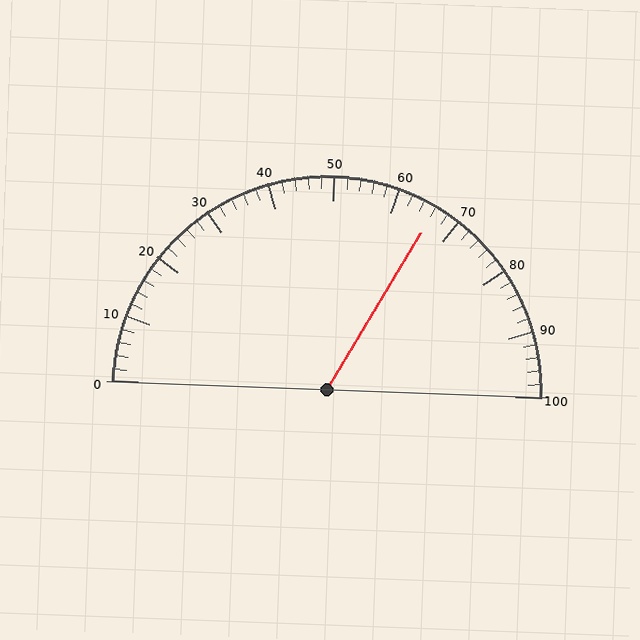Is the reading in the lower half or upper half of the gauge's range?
The reading is in the upper half of the range (0 to 100).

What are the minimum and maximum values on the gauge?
The gauge ranges from 0 to 100.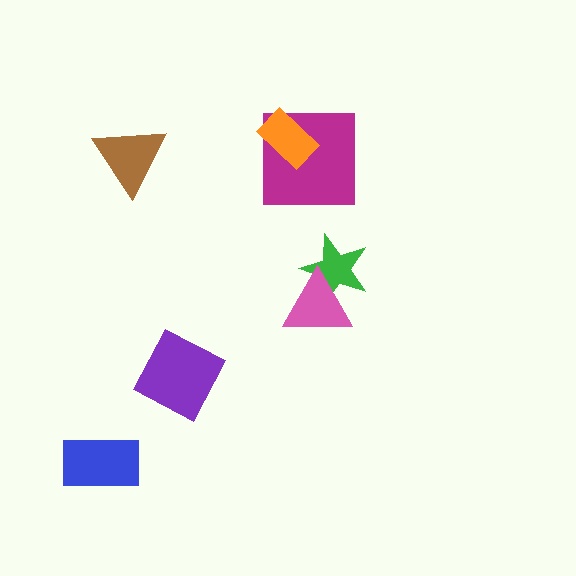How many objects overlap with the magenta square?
1 object overlaps with the magenta square.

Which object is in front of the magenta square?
The orange rectangle is in front of the magenta square.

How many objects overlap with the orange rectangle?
1 object overlaps with the orange rectangle.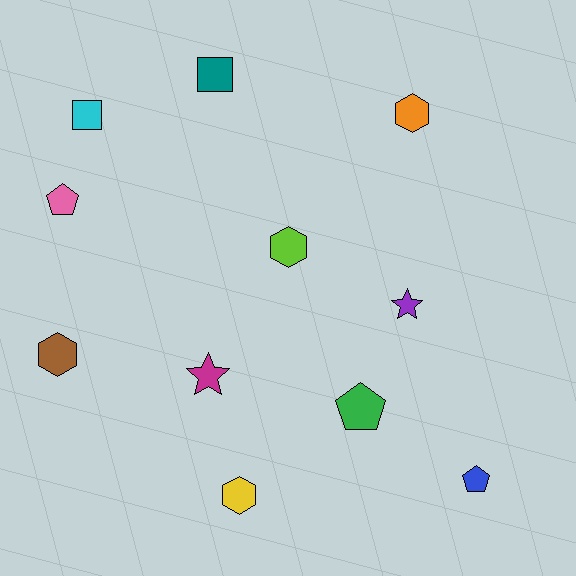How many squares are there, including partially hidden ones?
There are 2 squares.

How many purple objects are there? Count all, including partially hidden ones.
There is 1 purple object.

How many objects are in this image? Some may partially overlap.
There are 11 objects.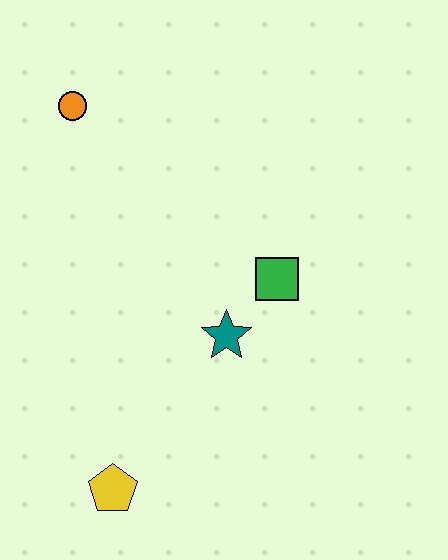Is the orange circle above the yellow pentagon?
Yes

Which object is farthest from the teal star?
The orange circle is farthest from the teal star.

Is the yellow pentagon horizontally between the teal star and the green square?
No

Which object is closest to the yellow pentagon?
The teal star is closest to the yellow pentagon.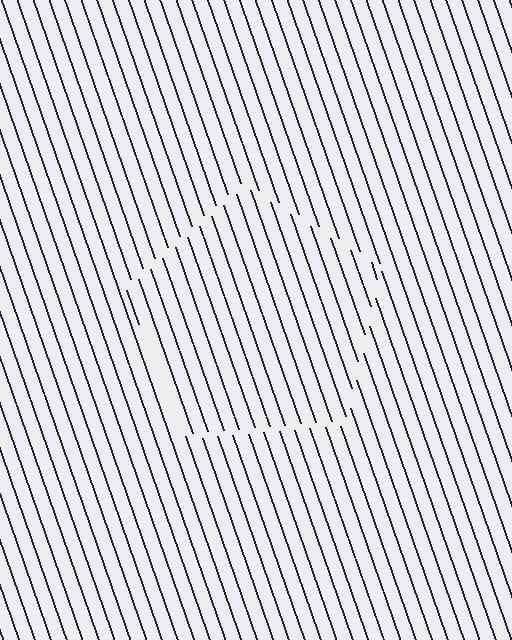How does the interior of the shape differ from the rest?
The interior of the shape contains the same grating, shifted by half a period — the contour is defined by the phase discontinuity where line-ends from the inner and outer gratings abut.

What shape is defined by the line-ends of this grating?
An illusory pentagon. The interior of the shape contains the same grating, shifted by half a period — the contour is defined by the phase discontinuity where line-ends from the inner and outer gratings abut.